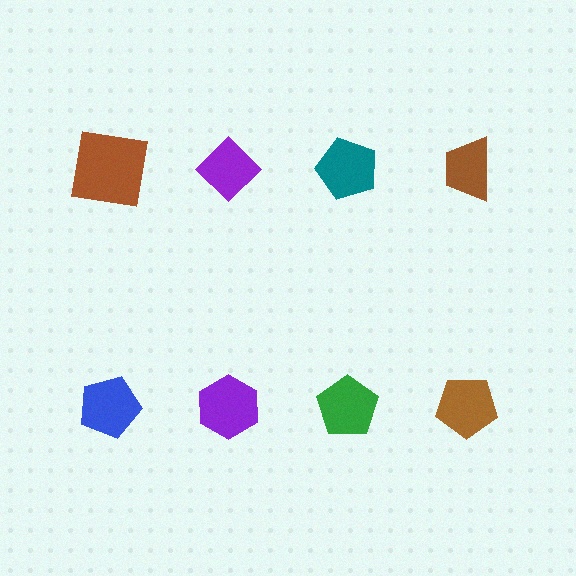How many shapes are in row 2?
4 shapes.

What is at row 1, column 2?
A purple diamond.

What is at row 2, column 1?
A blue pentagon.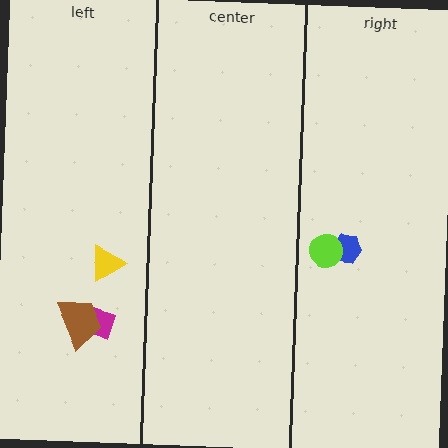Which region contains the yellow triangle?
The left region.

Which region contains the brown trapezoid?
The left region.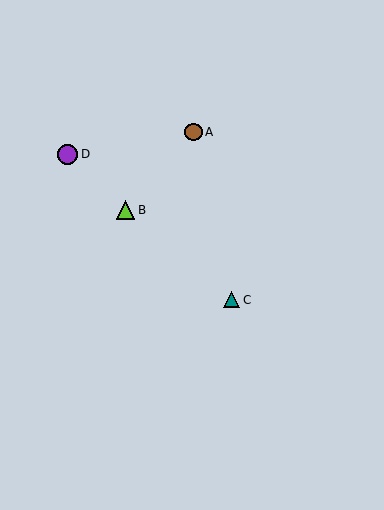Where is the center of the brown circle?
The center of the brown circle is at (194, 132).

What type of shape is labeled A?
Shape A is a brown circle.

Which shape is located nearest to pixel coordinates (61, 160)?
The purple circle (labeled D) at (68, 154) is nearest to that location.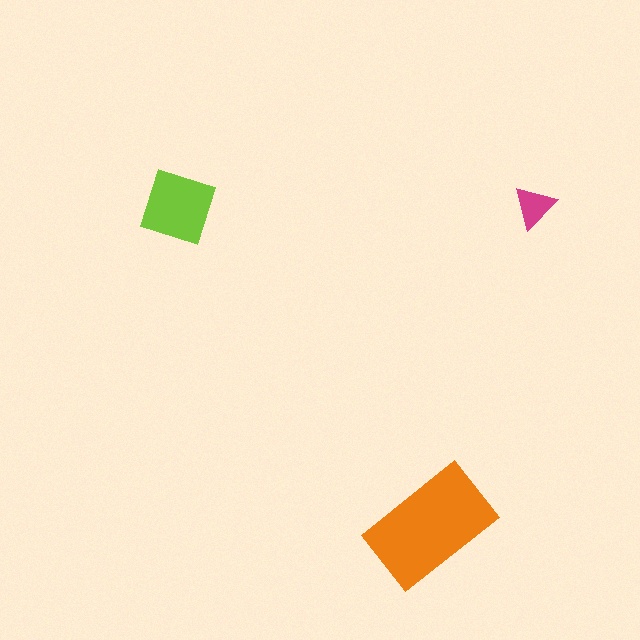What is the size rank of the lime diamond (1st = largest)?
2nd.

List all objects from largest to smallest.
The orange rectangle, the lime diamond, the magenta triangle.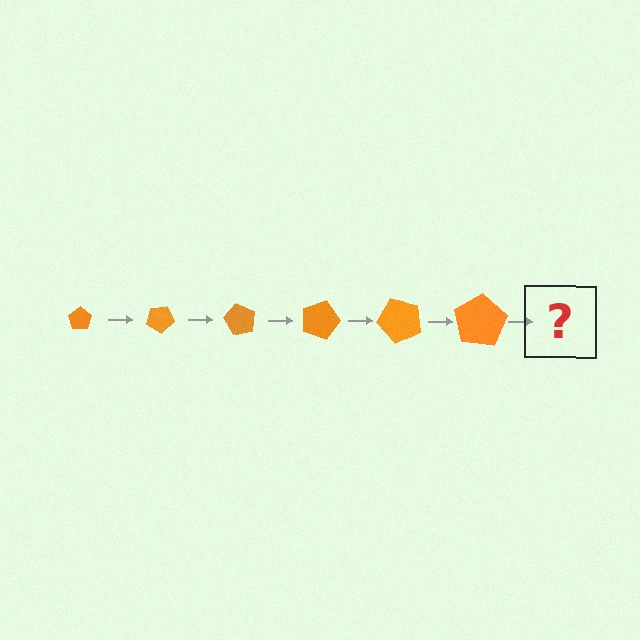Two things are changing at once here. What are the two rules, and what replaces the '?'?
The two rules are that the pentagon grows larger each step and it rotates 30 degrees each step. The '?' should be a pentagon, larger than the previous one and rotated 180 degrees from the start.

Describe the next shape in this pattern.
It should be a pentagon, larger than the previous one and rotated 180 degrees from the start.